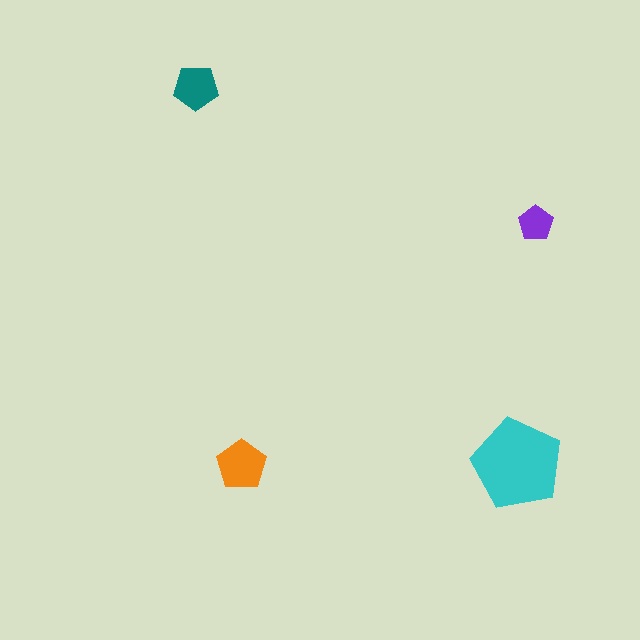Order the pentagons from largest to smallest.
the cyan one, the orange one, the teal one, the purple one.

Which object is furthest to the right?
The purple pentagon is rightmost.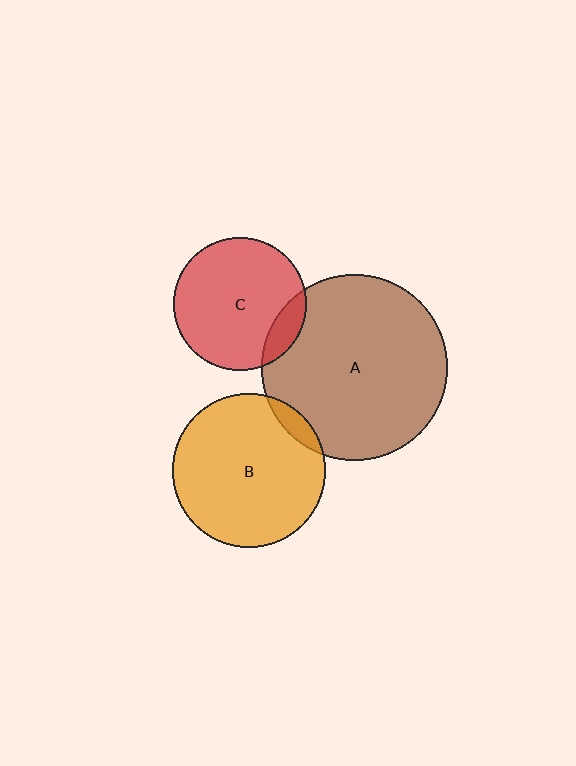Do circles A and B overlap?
Yes.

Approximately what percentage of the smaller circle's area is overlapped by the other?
Approximately 5%.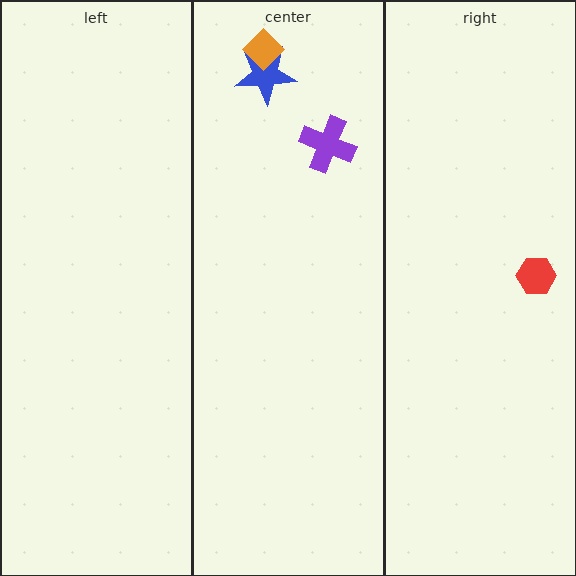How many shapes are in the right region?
1.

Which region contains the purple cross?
The center region.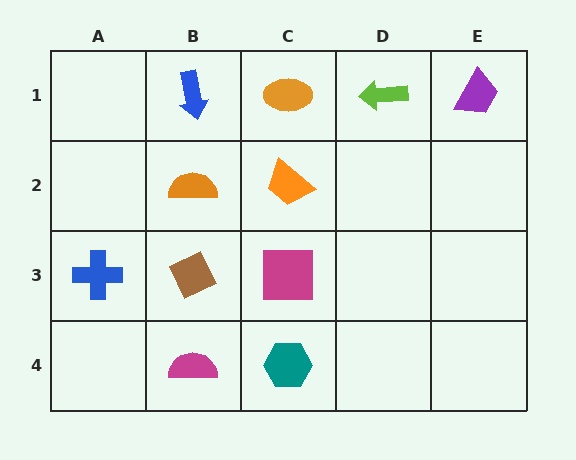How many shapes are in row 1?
4 shapes.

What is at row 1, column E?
A purple trapezoid.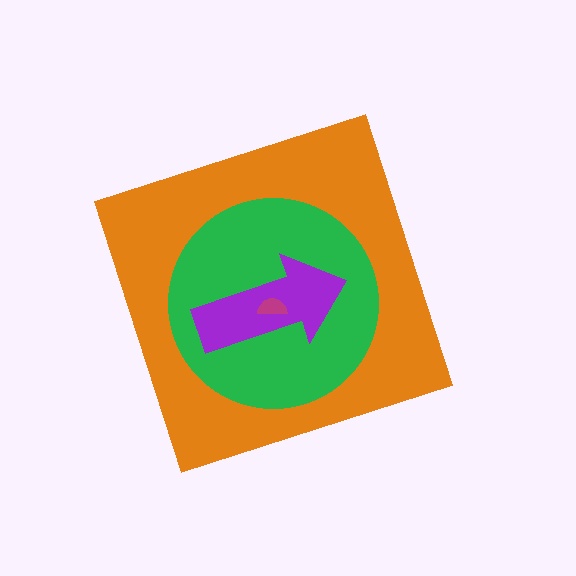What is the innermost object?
The magenta semicircle.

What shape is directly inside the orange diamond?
The green circle.